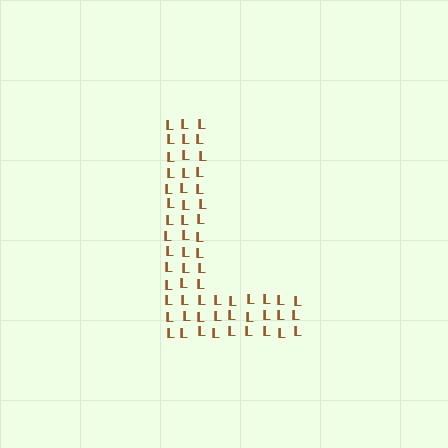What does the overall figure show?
The overall figure shows the letter L.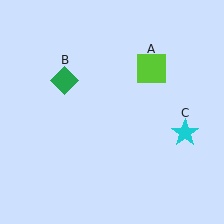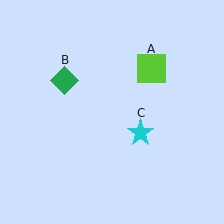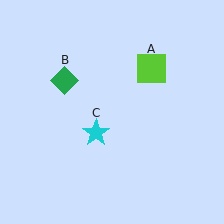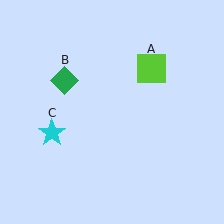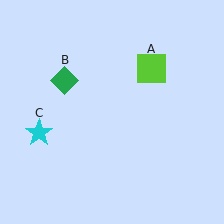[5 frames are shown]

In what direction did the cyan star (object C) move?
The cyan star (object C) moved left.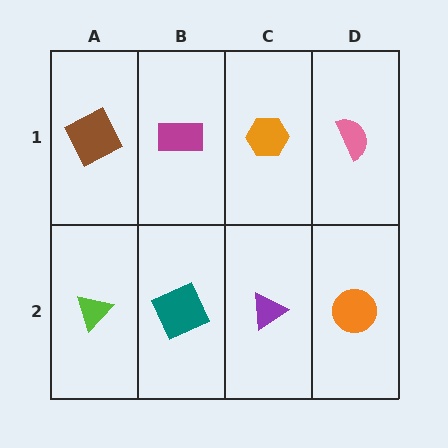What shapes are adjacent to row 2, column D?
A pink semicircle (row 1, column D), a purple triangle (row 2, column C).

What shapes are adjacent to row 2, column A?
A brown square (row 1, column A), a teal square (row 2, column B).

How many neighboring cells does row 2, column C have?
3.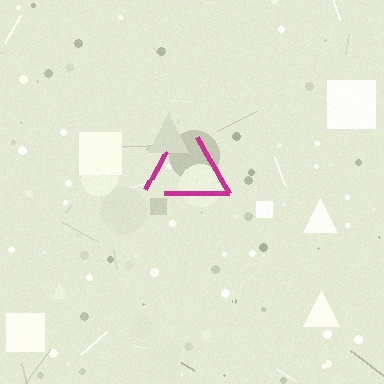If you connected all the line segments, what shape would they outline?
They would outline a triangle.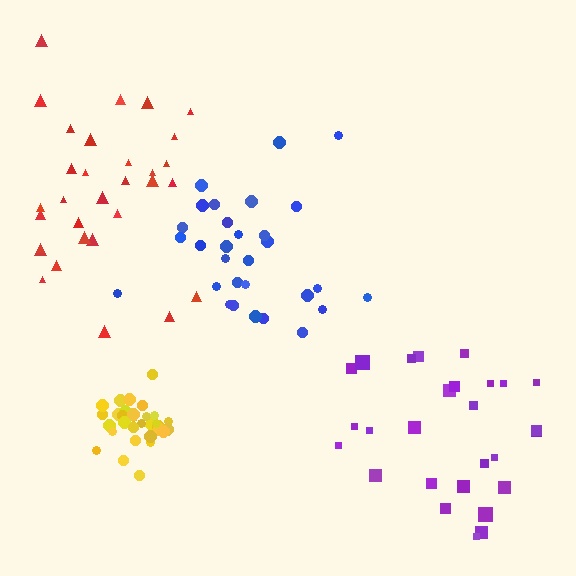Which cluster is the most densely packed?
Yellow.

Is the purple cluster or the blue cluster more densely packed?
Blue.